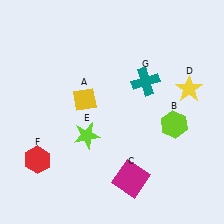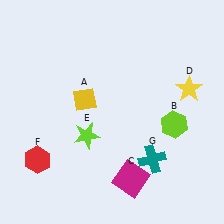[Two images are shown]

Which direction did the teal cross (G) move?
The teal cross (G) moved down.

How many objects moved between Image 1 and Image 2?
1 object moved between the two images.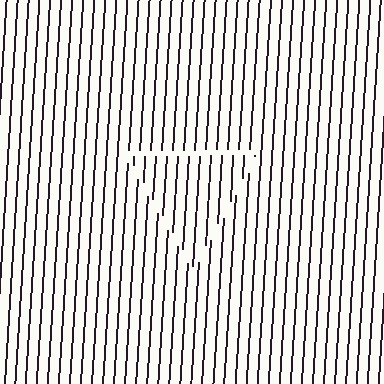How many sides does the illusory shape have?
3 sides — the line-ends trace a triangle.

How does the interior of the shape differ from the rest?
The interior of the shape contains the same grating, shifted by half a period — the contour is defined by the phase discontinuity where line-ends from the inner and outer gratings abut.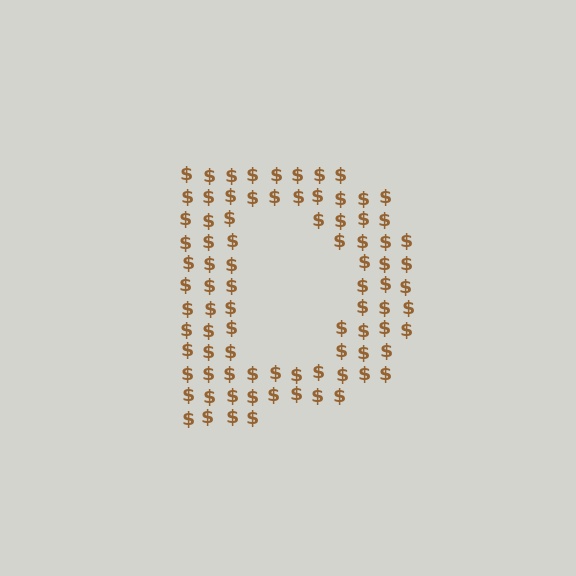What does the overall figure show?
The overall figure shows the letter D.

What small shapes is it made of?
It is made of small dollar signs.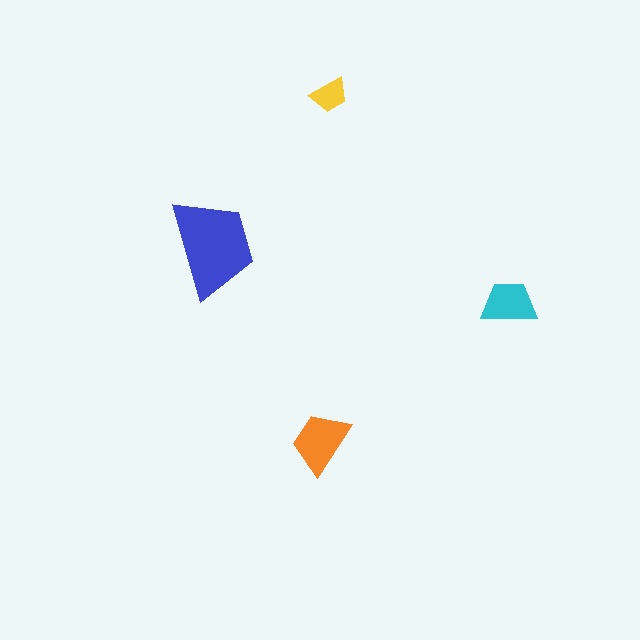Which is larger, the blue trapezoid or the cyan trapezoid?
The blue one.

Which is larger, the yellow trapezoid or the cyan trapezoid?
The cyan one.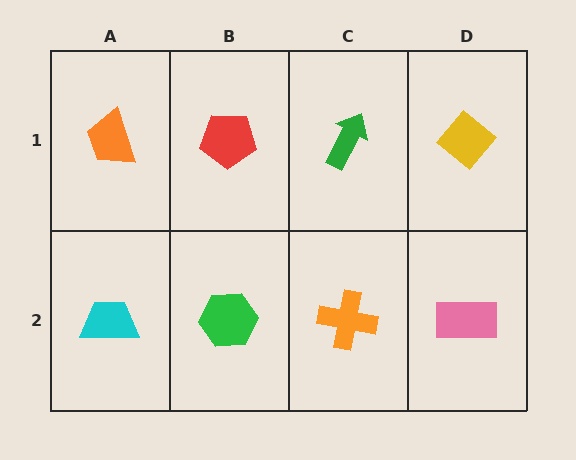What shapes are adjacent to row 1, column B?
A green hexagon (row 2, column B), an orange trapezoid (row 1, column A), a green arrow (row 1, column C).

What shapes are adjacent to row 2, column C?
A green arrow (row 1, column C), a green hexagon (row 2, column B), a pink rectangle (row 2, column D).